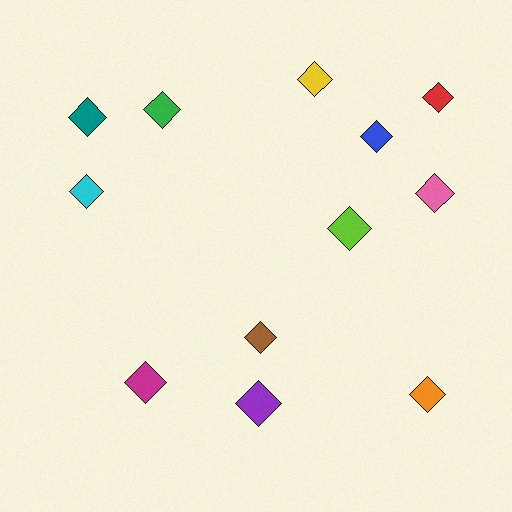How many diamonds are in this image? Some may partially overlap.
There are 12 diamonds.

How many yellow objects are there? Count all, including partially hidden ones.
There is 1 yellow object.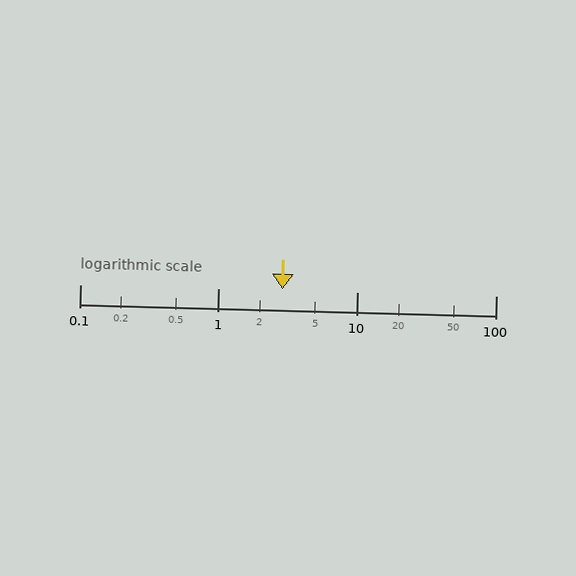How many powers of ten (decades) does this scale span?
The scale spans 3 decades, from 0.1 to 100.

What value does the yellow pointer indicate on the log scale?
The pointer indicates approximately 2.9.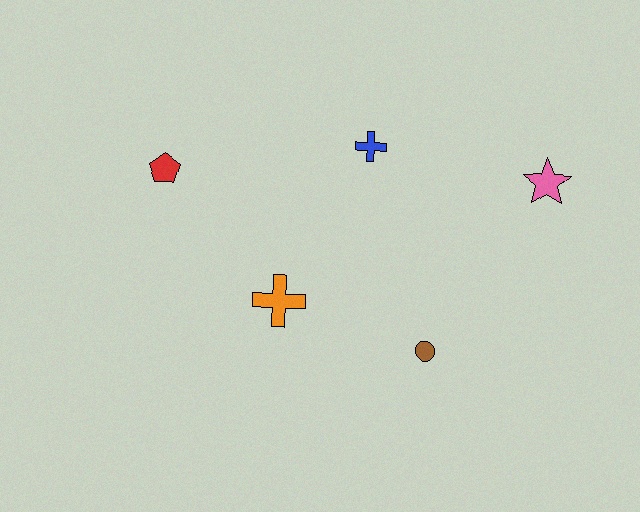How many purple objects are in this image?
There are no purple objects.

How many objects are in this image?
There are 5 objects.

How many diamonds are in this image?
There are no diamonds.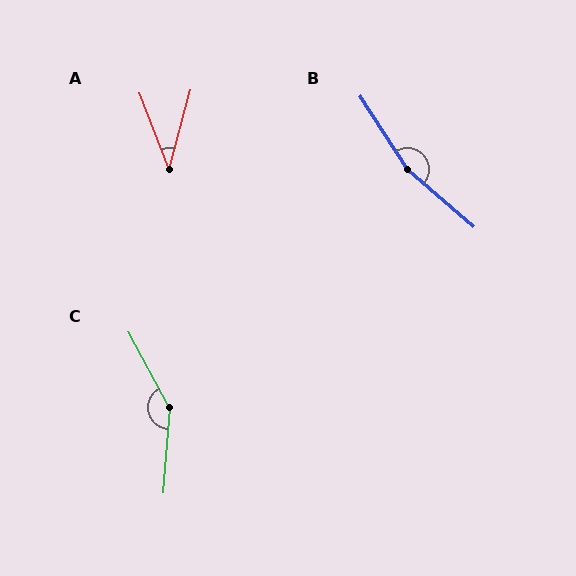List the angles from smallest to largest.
A (36°), C (148°), B (163°).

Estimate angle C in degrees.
Approximately 148 degrees.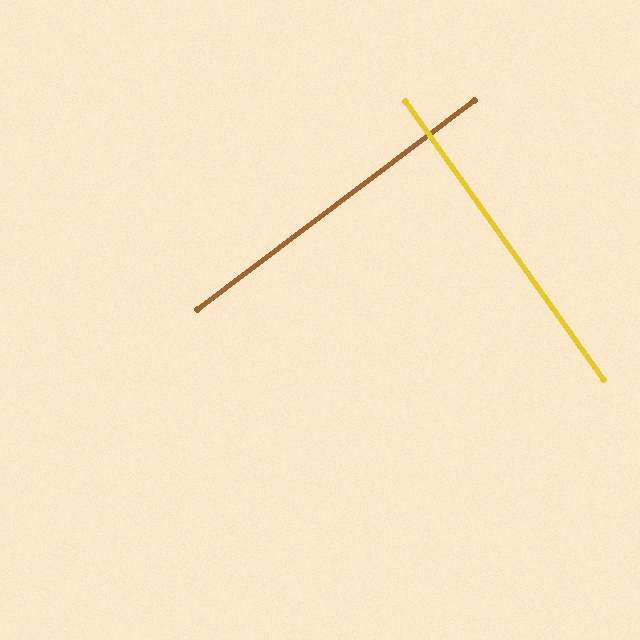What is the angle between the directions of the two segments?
Approximately 88 degrees.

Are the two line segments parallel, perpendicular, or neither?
Perpendicular — they meet at approximately 88°.